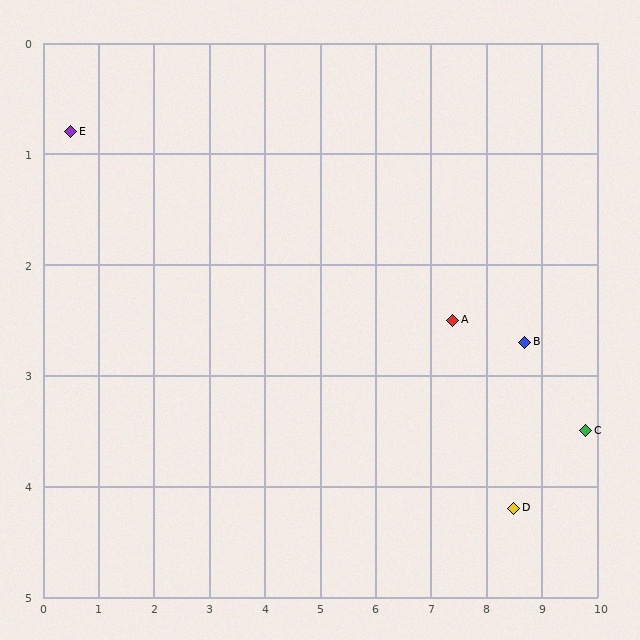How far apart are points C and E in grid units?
Points C and E are about 9.7 grid units apart.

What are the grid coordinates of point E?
Point E is at approximately (0.5, 0.8).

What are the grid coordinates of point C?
Point C is at approximately (9.8, 3.5).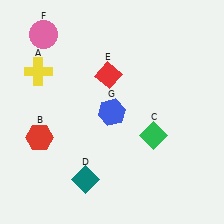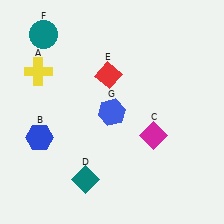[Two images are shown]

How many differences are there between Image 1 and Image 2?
There are 3 differences between the two images.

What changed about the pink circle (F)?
In Image 1, F is pink. In Image 2, it changed to teal.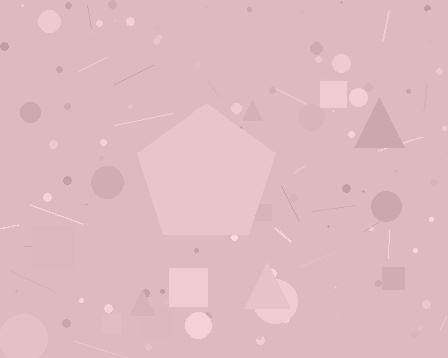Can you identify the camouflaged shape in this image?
The camouflaged shape is a pentagon.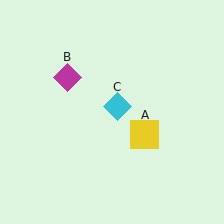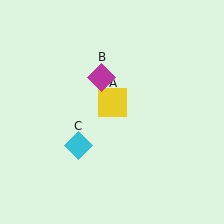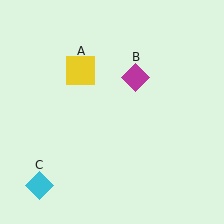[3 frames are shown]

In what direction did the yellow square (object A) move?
The yellow square (object A) moved up and to the left.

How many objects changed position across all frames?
3 objects changed position: yellow square (object A), magenta diamond (object B), cyan diamond (object C).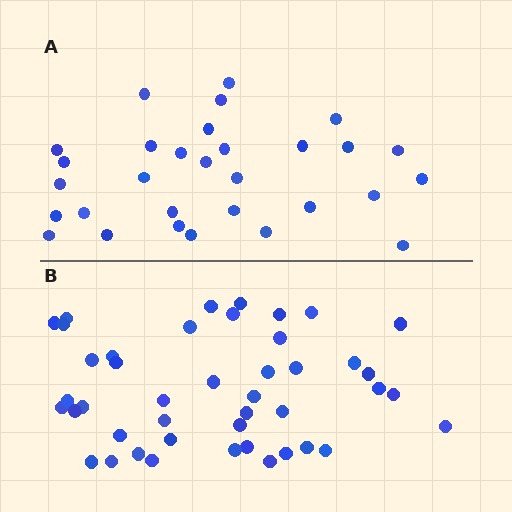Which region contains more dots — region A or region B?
Region B (the bottom region) has more dots.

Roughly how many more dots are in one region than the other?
Region B has approximately 15 more dots than region A.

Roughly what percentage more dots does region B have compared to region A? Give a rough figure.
About 45% more.